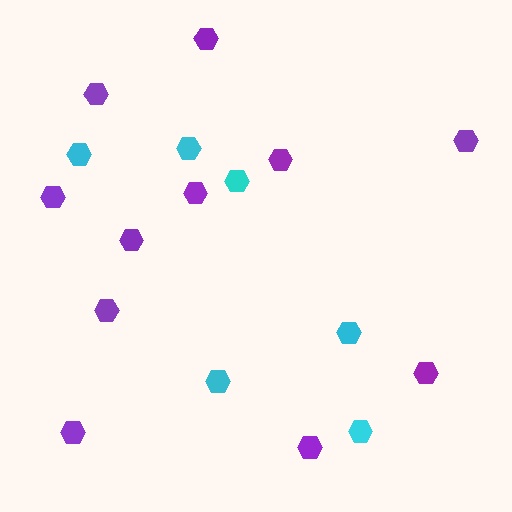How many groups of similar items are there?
There are 2 groups: one group of purple hexagons (11) and one group of cyan hexagons (6).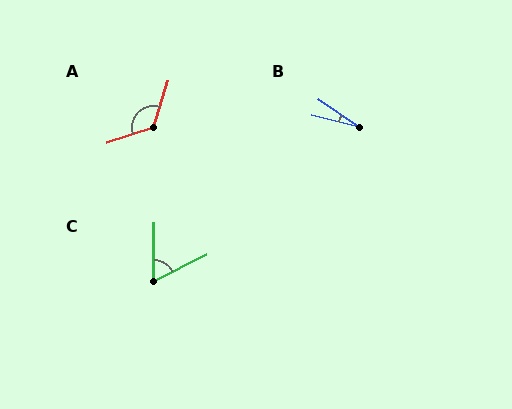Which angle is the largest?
A, at approximately 125 degrees.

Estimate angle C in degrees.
Approximately 62 degrees.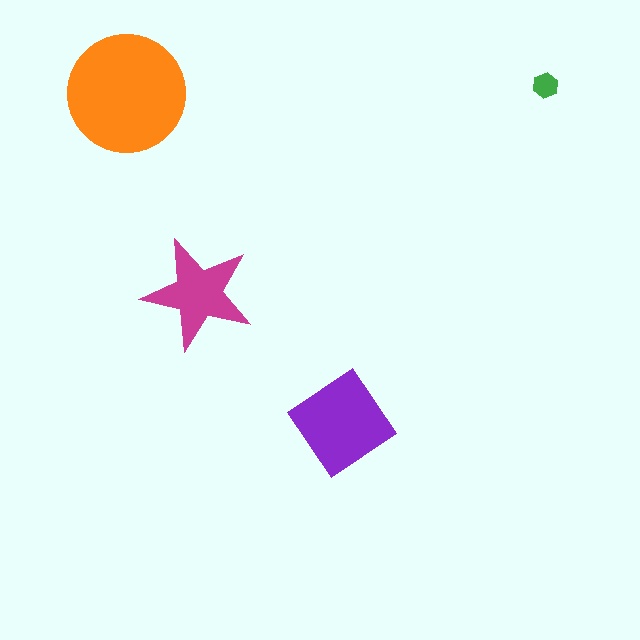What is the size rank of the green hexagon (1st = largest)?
4th.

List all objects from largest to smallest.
The orange circle, the purple diamond, the magenta star, the green hexagon.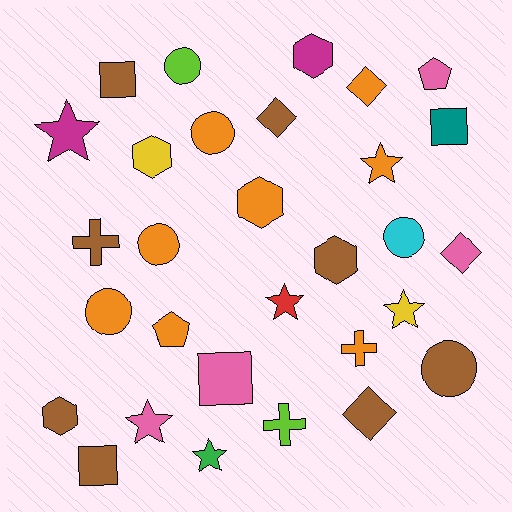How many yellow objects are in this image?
There are 2 yellow objects.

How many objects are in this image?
There are 30 objects.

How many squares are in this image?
There are 4 squares.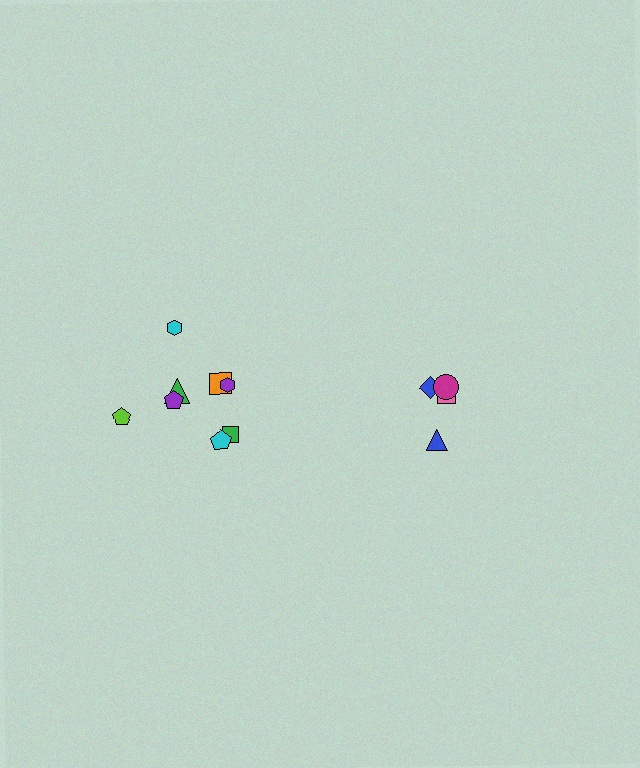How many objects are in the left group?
There are 8 objects.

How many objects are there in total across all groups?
There are 12 objects.